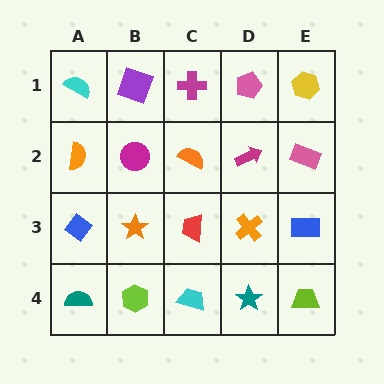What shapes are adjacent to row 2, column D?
A pink pentagon (row 1, column D), an orange cross (row 3, column D), an orange semicircle (row 2, column C), a pink rectangle (row 2, column E).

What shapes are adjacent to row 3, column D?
A magenta arrow (row 2, column D), a teal star (row 4, column D), a red trapezoid (row 3, column C), a blue rectangle (row 3, column E).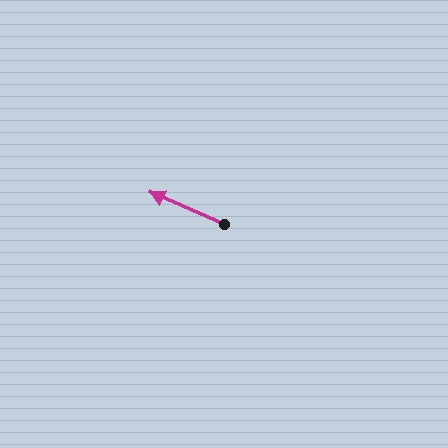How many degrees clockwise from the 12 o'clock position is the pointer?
Approximately 293 degrees.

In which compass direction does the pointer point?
Northwest.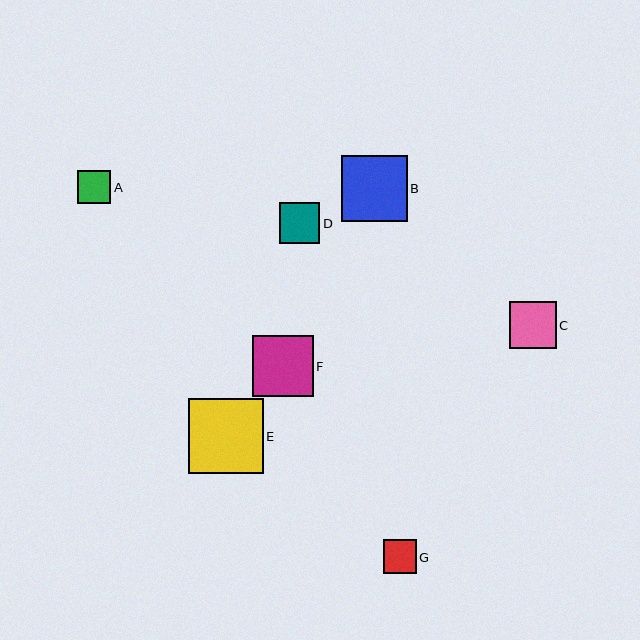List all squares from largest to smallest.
From largest to smallest: E, B, F, C, D, G, A.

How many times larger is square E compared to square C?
Square E is approximately 1.6 times the size of square C.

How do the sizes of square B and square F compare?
Square B and square F are approximately the same size.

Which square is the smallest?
Square A is the smallest with a size of approximately 33 pixels.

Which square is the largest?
Square E is the largest with a size of approximately 75 pixels.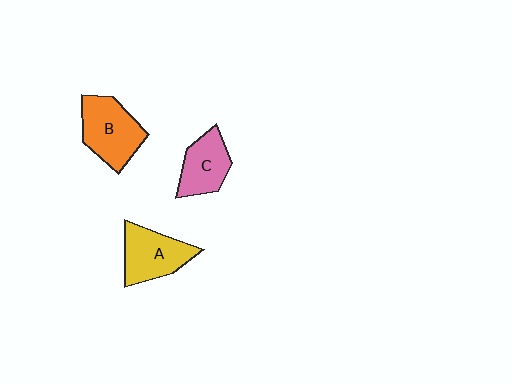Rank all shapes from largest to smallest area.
From largest to smallest: B (orange), A (yellow), C (pink).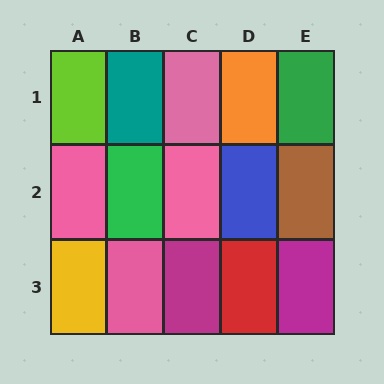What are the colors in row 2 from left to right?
Pink, green, pink, blue, brown.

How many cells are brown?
1 cell is brown.